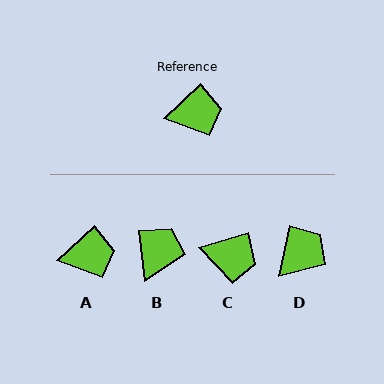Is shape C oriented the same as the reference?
No, it is off by about 26 degrees.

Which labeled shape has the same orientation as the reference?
A.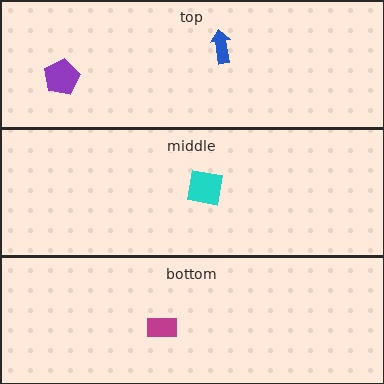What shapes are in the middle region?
The cyan square.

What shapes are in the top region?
The purple pentagon, the blue arrow.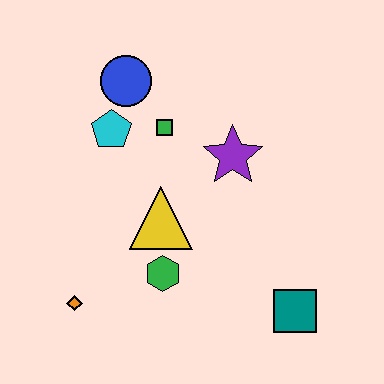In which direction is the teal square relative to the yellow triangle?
The teal square is to the right of the yellow triangle.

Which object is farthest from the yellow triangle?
The teal square is farthest from the yellow triangle.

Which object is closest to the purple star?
The green square is closest to the purple star.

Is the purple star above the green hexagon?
Yes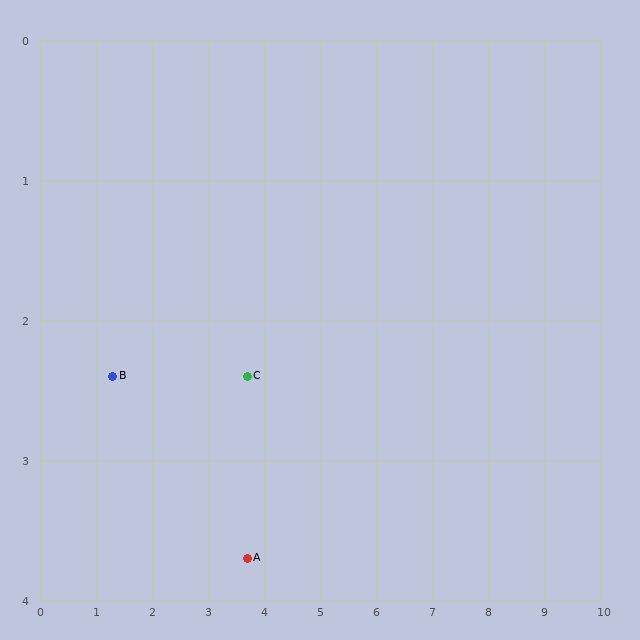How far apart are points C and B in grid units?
Points C and B are about 2.4 grid units apart.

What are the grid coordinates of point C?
Point C is at approximately (3.7, 2.4).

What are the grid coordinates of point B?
Point B is at approximately (1.3, 2.4).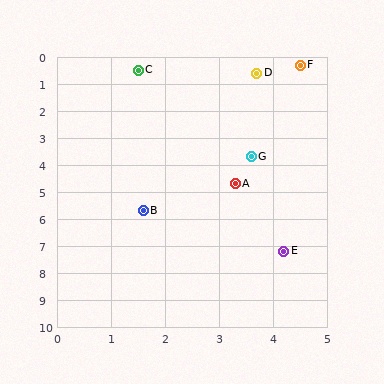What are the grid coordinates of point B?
Point B is at approximately (1.6, 5.7).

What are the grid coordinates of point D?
Point D is at approximately (3.7, 0.6).